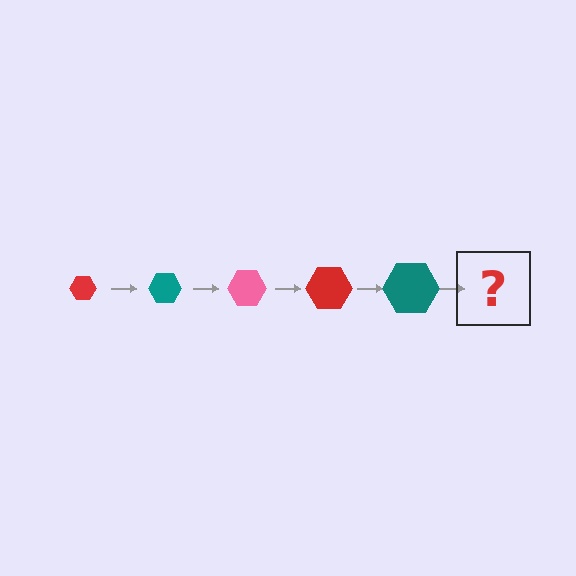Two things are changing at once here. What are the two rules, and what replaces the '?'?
The two rules are that the hexagon grows larger each step and the color cycles through red, teal, and pink. The '?' should be a pink hexagon, larger than the previous one.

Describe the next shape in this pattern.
It should be a pink hexagon, larger than the previous one.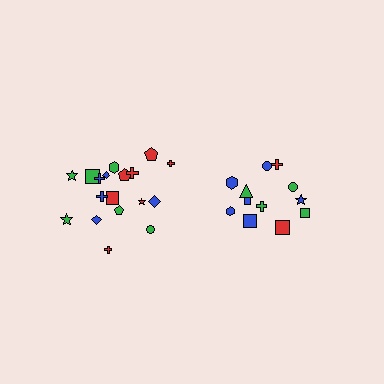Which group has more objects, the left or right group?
The left group.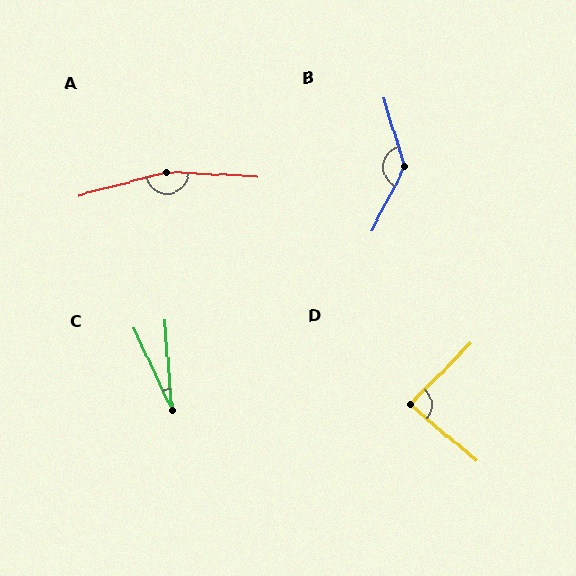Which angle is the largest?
A, at approximately 162 degrees.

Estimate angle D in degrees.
Approximately 86 degrees.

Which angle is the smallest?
C, at approximately 21 degrees.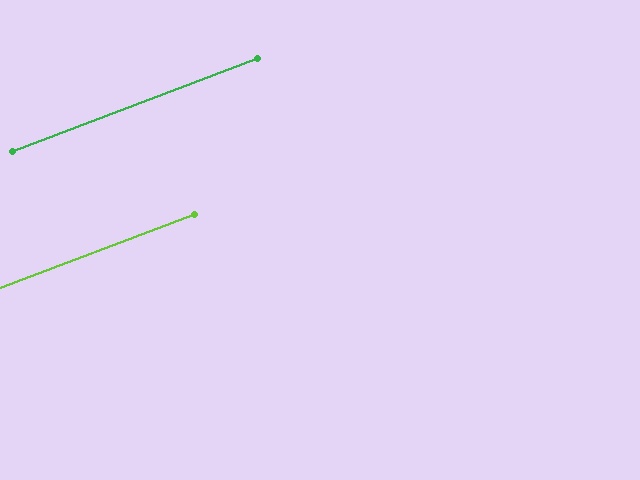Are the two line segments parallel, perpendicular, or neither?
Parallel — their directions differ by only 0.0°.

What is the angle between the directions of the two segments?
Approximately 0 degrees.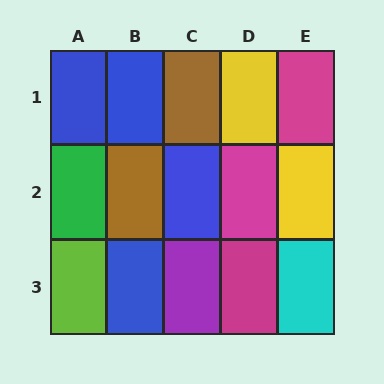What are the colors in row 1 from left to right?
Blue, blue, brown, yellow, magenta.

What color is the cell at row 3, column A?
Lime.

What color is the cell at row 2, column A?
Green.